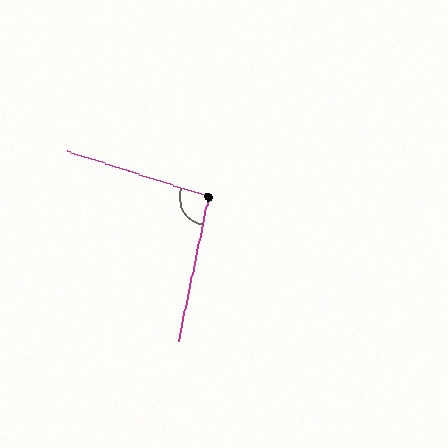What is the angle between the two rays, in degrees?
Approximately 96 degrees.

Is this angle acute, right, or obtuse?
It is obtuse.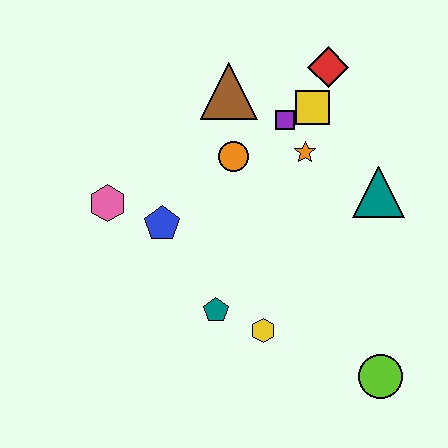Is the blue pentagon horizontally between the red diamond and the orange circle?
No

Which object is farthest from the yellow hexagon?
The red diamond is farthest from the yellow hexagon.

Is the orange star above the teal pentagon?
Yes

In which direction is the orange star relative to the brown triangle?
The orange star is to the right of the brown triangle.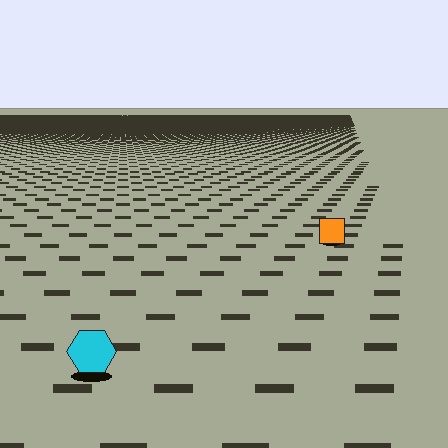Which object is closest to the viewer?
The cyan hexagon is closest. The texture marks near it are larger and more spread out.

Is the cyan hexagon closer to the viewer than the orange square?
Yes. The cyan hexagon is closer — you can tell from the texture gradient: the ground texture is coarser near it.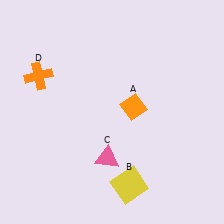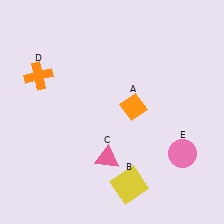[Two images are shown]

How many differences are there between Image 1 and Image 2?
There is 1 difference between the two images.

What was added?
A pink circle (E) was added in Image 2.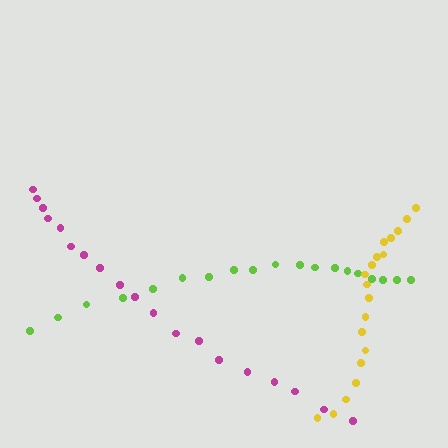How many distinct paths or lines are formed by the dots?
There are 3 distinct paths.